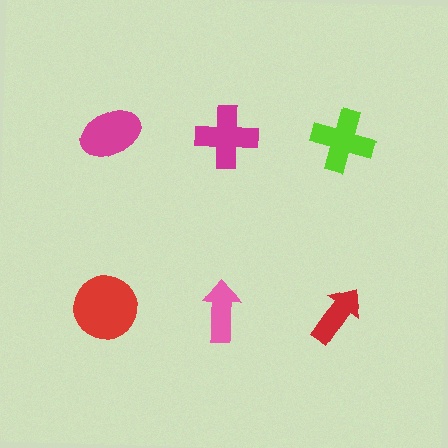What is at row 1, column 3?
A lime cross.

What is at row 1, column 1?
A magenta ellipse.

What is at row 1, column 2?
A magenta cross.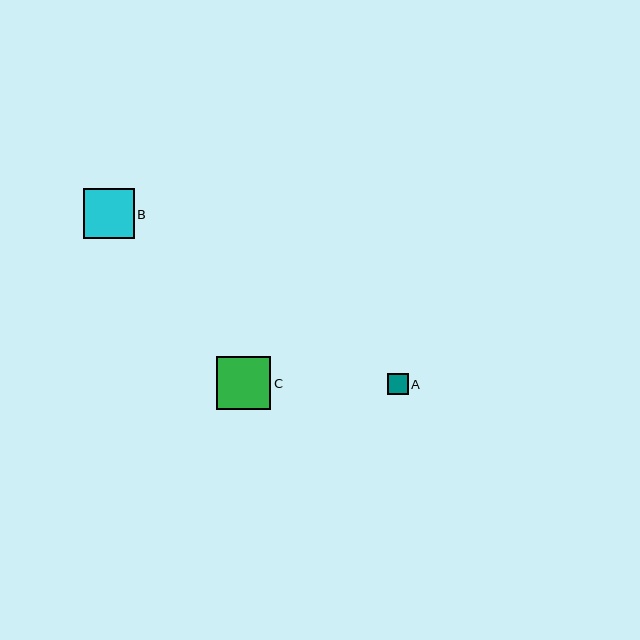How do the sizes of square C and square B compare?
Square C and square B are approximately the same size.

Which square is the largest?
Square C is the largest with a size of approximately 54 pixels.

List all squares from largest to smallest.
From largest to smallest: C, B, A.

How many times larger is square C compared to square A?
Square C is approximately 2.6 times the size of square A.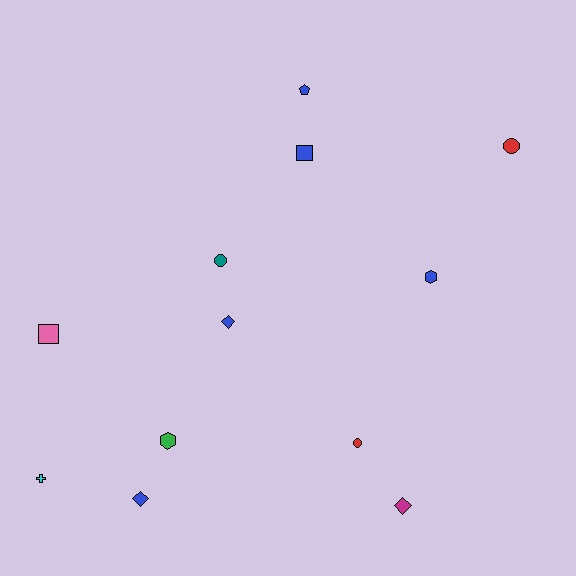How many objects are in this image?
There are 12 objects.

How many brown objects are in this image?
There are no brown objects.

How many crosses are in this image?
There is 1 cross.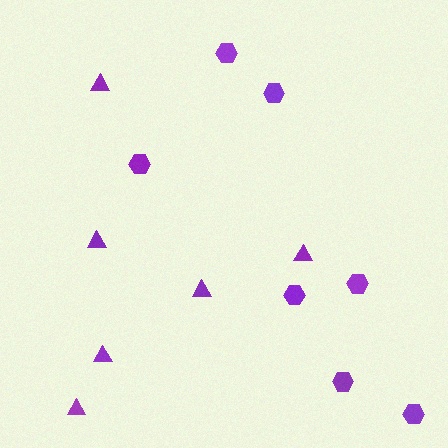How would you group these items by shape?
There are 2 groups: one group of hexagons (7) and one group of triangles (6).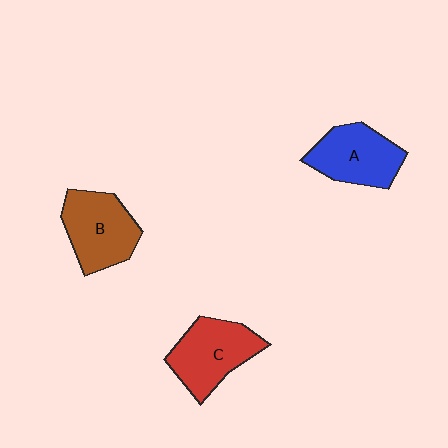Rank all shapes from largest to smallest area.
From largest to smallest: C (red), B (brown), A (blue).